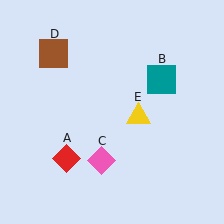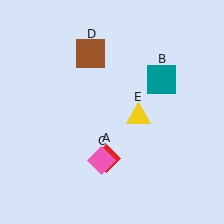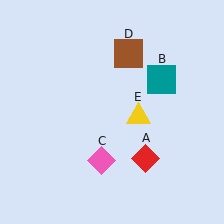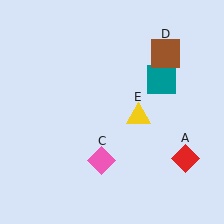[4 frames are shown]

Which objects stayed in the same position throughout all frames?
Teal square (object B) and pink diamond (object C) and yellow triangle (object E) remained stationary.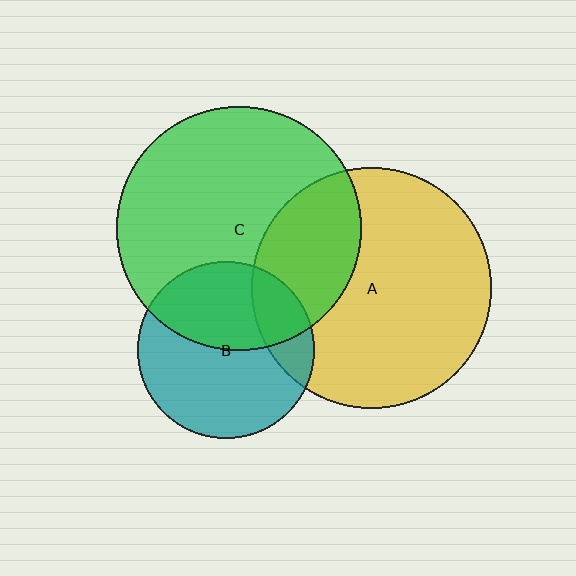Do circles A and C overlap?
Yes.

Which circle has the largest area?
Circle C (green).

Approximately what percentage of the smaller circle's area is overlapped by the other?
Approximately 30%.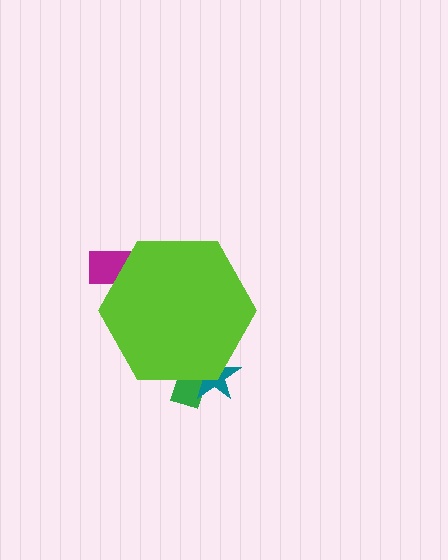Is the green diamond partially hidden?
Yes, the green diamond is partially hidden behind the lime hexagon.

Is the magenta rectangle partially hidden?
Yes, the magenta rectangle is partially hidden behind the lime hexagon.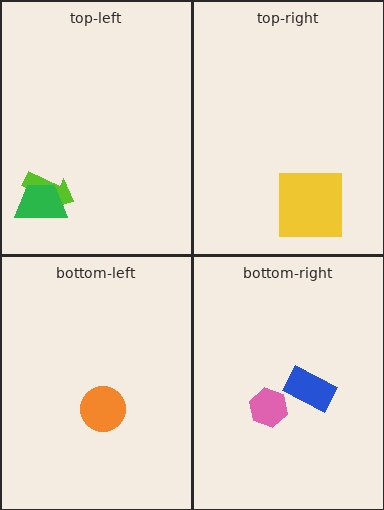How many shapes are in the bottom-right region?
2.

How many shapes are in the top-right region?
1.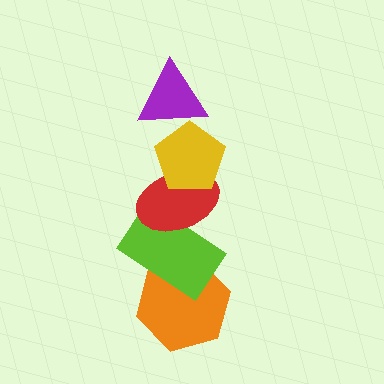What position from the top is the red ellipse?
The red ellipse is 3rd from the top.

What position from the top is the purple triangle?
The purple triangle is 1st from the top.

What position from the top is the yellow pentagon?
The yellow pentagon is 2nd from the top.